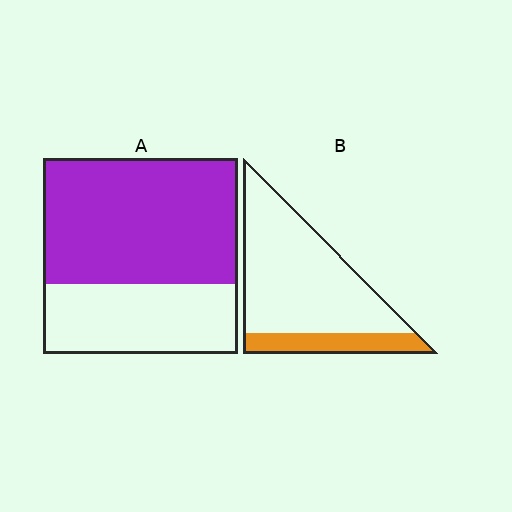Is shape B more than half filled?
No.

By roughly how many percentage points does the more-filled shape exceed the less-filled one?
By roughly 45 percentage points (A over B).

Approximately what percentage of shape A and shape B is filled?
A is approximately 65% and B is approximately 20%.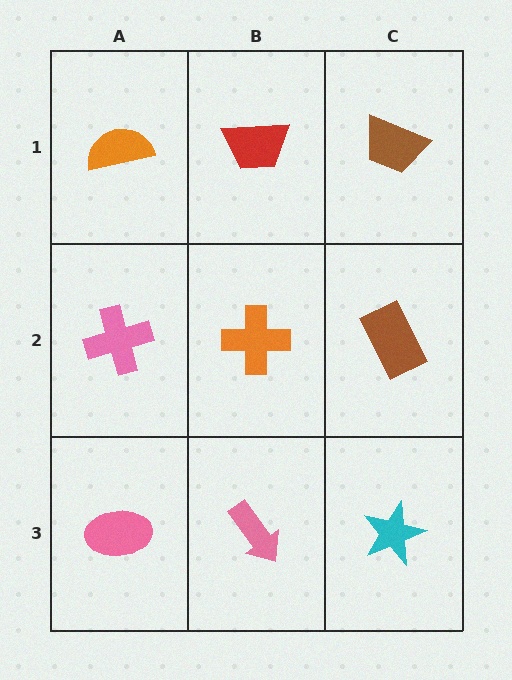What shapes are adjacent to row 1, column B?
An orange cross (row 2, column B), an orange semicircle (row 1, column A), a brown trapezoid (row 1, column C).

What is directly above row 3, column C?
A brown rectangle.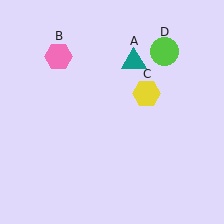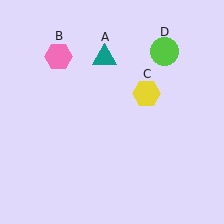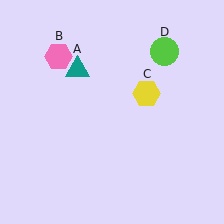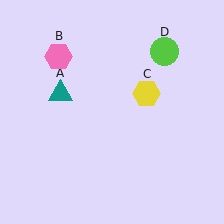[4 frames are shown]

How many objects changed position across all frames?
1 object changed position: teal triangle (object A).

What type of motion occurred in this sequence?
The teal triangle (object A) rotated counterclockwise around the center of the scene.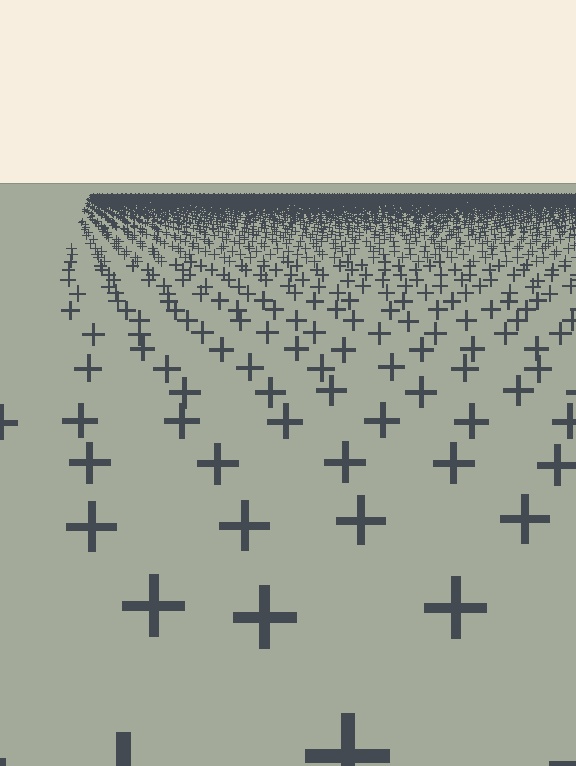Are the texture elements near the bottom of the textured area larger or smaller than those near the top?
Larger. Near the bottom, elements are closer to the viewer and appear at a bigger on-screen size.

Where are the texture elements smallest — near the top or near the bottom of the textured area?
Near the top.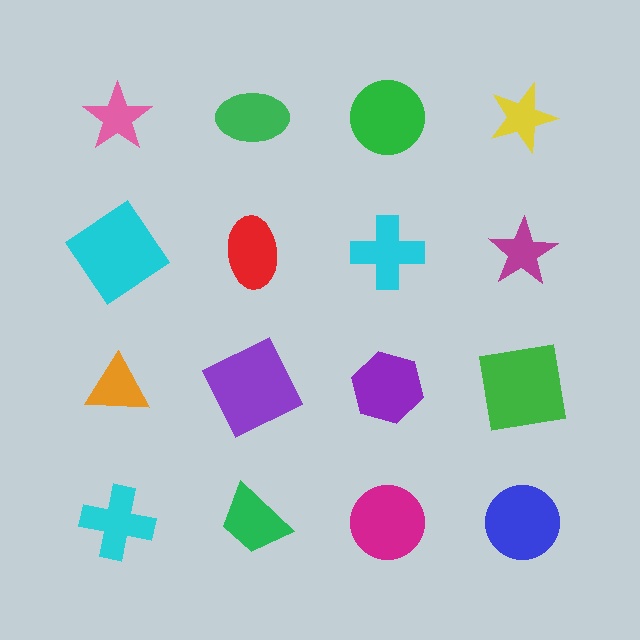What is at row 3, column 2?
A purple square.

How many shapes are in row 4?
4 shapes.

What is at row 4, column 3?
A magenta circle.